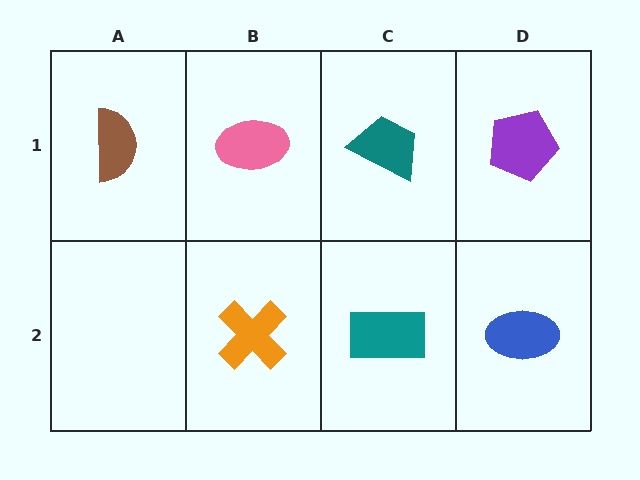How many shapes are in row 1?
4 shapes.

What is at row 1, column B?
A pink ellipse.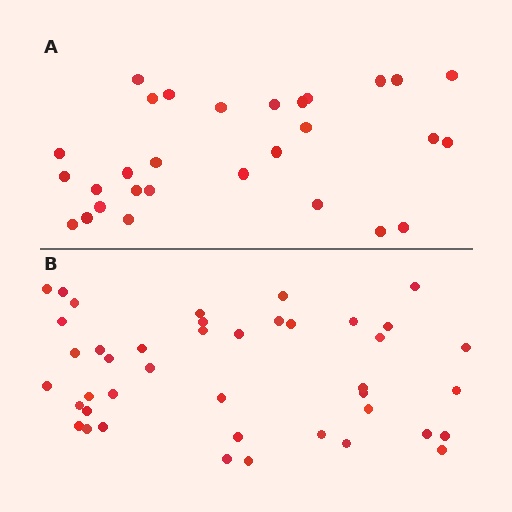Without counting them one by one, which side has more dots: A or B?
Region B (the bottom region) has more dots.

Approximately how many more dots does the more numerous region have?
Region B has approximately 15 more dots than region A.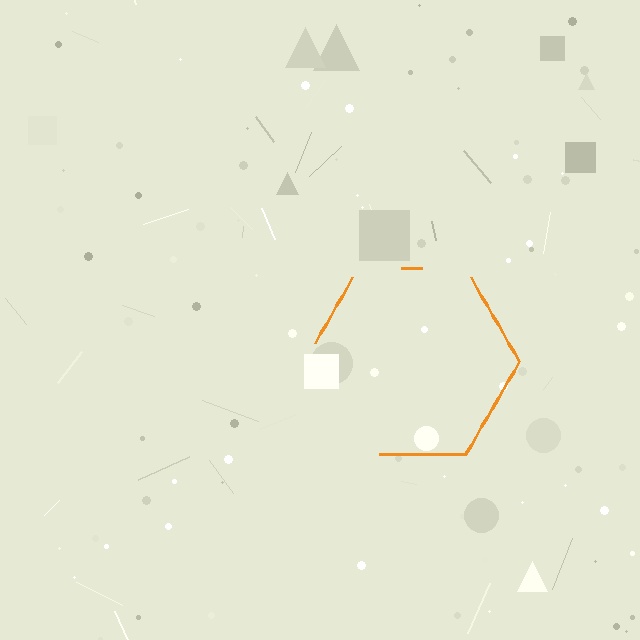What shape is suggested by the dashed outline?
The dashed outline suggests a hexagon.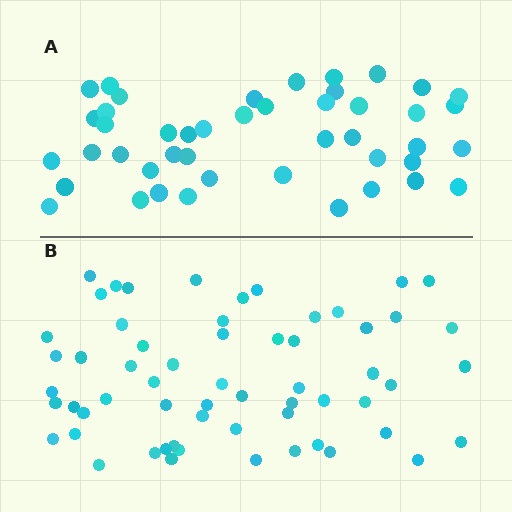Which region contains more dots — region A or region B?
Region B (the bottom region) has more dots.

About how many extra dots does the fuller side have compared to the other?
Region B has approximately 15 more dots than region A.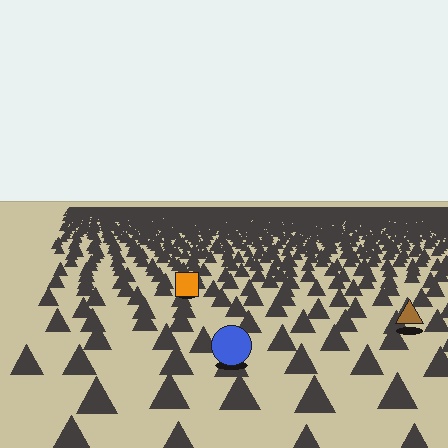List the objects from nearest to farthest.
From nearest to farthest: the blue circle, the brown triangle, the orange square.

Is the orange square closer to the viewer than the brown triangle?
No. The brown triangle is closer — you can tell from the texture gradient: the ground texture is coarser near it.